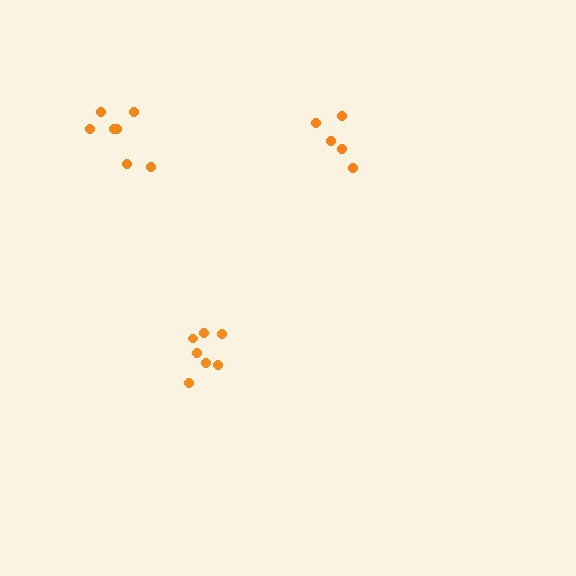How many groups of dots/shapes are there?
There are 3 groups.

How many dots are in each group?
Group 1: 5 dots, Group 2: 7 dots, Group 3: 7 dots (19 total).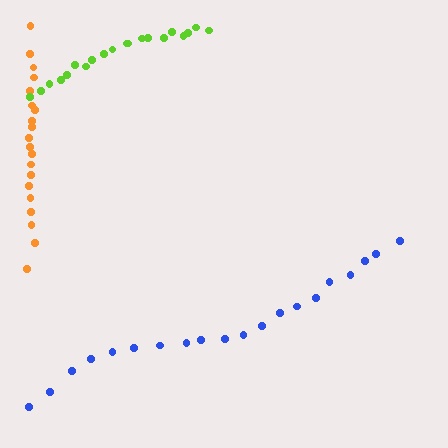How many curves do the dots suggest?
There are 3 distinct paths.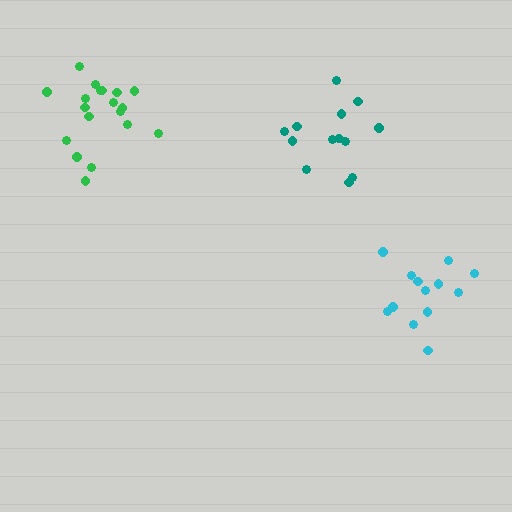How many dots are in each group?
Group 1: 13 dots, Group 2: 13 dots, Group 3: 19 dots (45 total).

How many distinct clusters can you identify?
There are 3 distinct clusters.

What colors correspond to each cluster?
The clusters are colored: teal, cyan, green.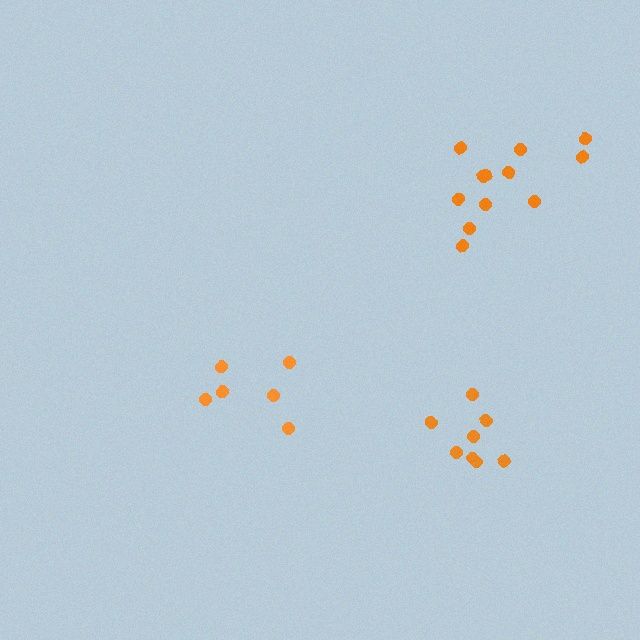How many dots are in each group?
Group 1: 6 dots, Group 2: 8 dots, Group 3: 12 dots (26 total).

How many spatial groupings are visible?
There are 3 spatial groupings.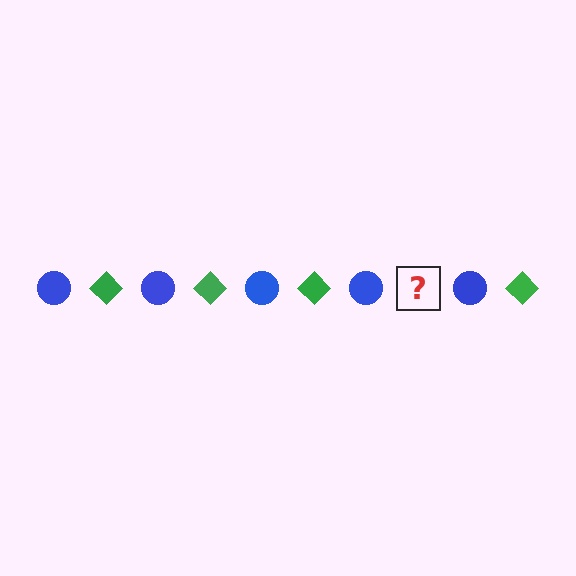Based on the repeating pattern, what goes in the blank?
The blank should be a green diamond.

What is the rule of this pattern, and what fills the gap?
The rule is that the pattern alternates between blue circle and green diamond. The gap should be filled with a green diamond.